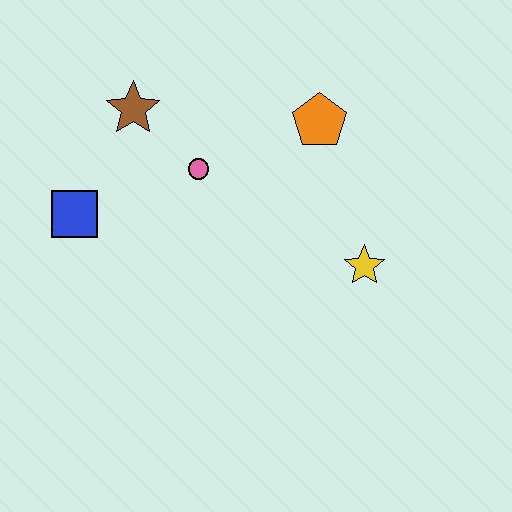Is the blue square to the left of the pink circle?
Yes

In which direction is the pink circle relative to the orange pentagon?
The pink circle is to the left of the orange pentagon.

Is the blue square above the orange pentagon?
No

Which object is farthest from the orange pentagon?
The blue square is farthest from the orange pentagon.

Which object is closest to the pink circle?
The brown star is closest to the pink circle.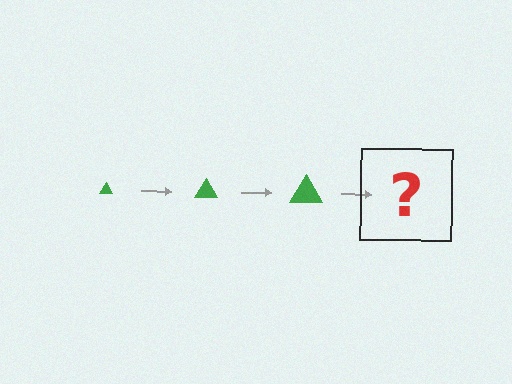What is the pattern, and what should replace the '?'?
The pattern is that the triangle gets progressively larger each step. The '?' should be a green triangle, larger than the previous one.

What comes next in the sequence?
The next element should be a green triangle, larger than the previous one.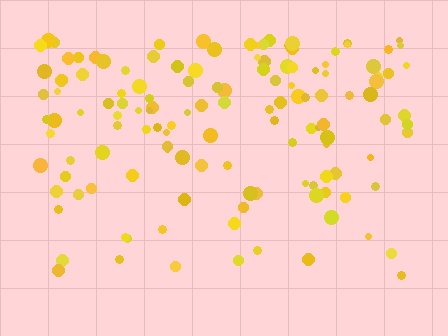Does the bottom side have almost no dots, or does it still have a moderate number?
Still a moderate number, just noticeably fewer than the top.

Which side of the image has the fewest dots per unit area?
The bottom.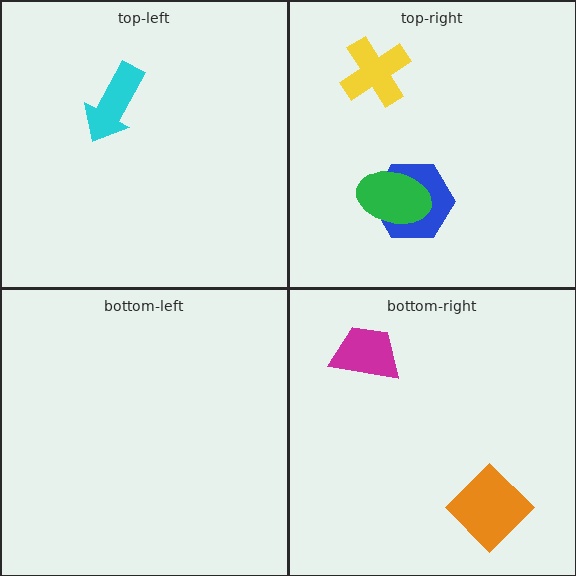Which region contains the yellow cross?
The top-right region.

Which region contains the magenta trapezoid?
The bottom-right region.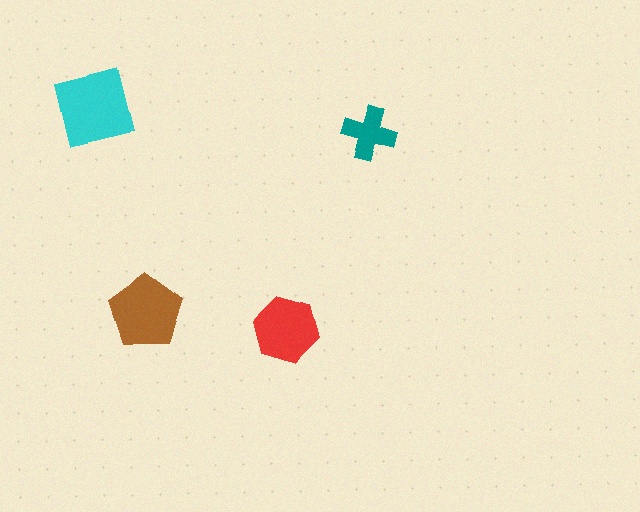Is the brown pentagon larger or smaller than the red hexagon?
Larger.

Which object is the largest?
The cyan square.